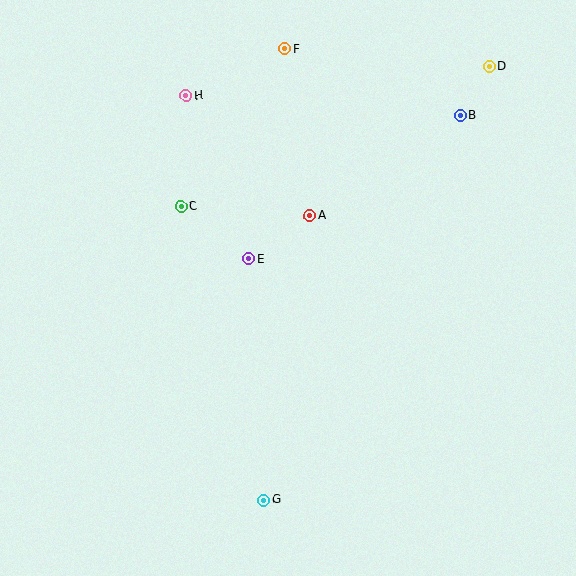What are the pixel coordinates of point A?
Point A is at (310, 216).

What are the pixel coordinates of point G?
Point G is at (264, 500).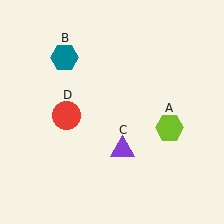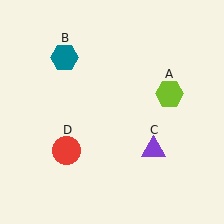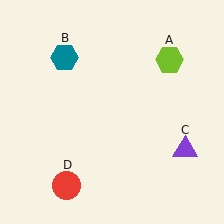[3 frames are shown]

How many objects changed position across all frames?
3 objects changed position: lime hexagon (object A), purple triangle (object C), red circle (object D).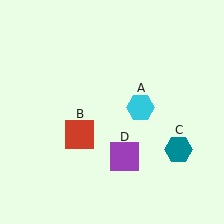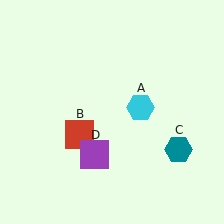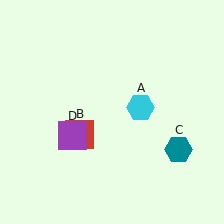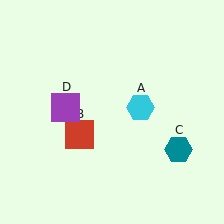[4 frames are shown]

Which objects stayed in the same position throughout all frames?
Cyan hexagon (object A) and red square (object B) and teal hexagon (object C) remained stationary.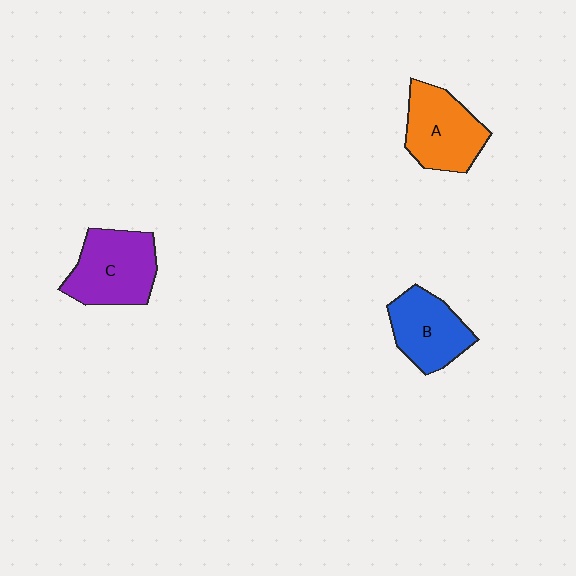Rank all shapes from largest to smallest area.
From largest to smallest: C (purple), A (orange), B (blue).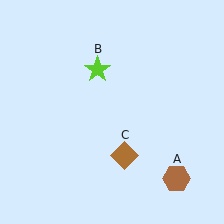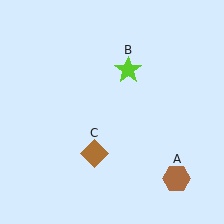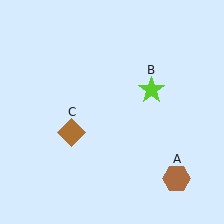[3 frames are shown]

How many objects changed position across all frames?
2 objects changed position: lime star (object B), brown diamond (object C).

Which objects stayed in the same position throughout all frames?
Brown hexagon (object A) remained stationary.